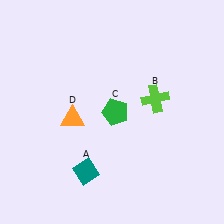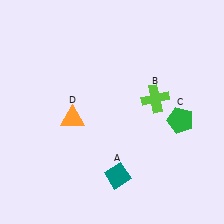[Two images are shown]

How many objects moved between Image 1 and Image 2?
2 objects moved between the two images.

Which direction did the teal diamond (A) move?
The teal diamond (A) moved right.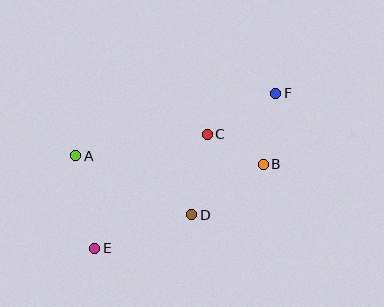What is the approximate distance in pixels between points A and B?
The distance between A and B is approximately 187 pixels.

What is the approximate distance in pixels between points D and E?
The distance between D and E is approximately 102 pixels.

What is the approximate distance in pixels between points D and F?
The distance between D and F is approximately 148 pixels.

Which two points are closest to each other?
Points B and C are closest to each other.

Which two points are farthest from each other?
Points E and F are farthest from each other.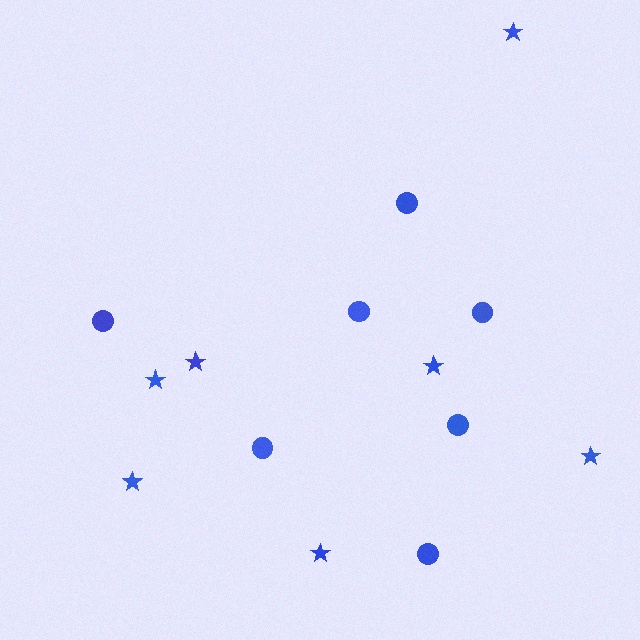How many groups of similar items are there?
There are 2 groups: one group of stars (7) and one group of circles (7).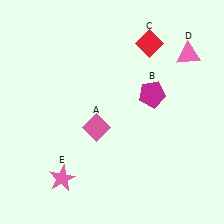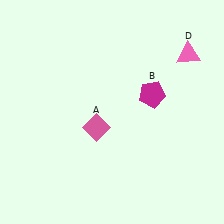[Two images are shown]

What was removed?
The red diamond (C), the pink star (E) were removed in Image 2.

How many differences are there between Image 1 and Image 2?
There are 2 differences between the two images.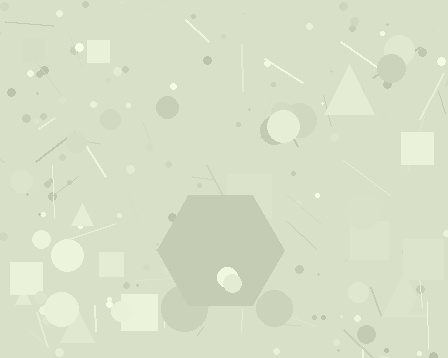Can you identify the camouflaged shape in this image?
The camouflaged shape is a hexagon.